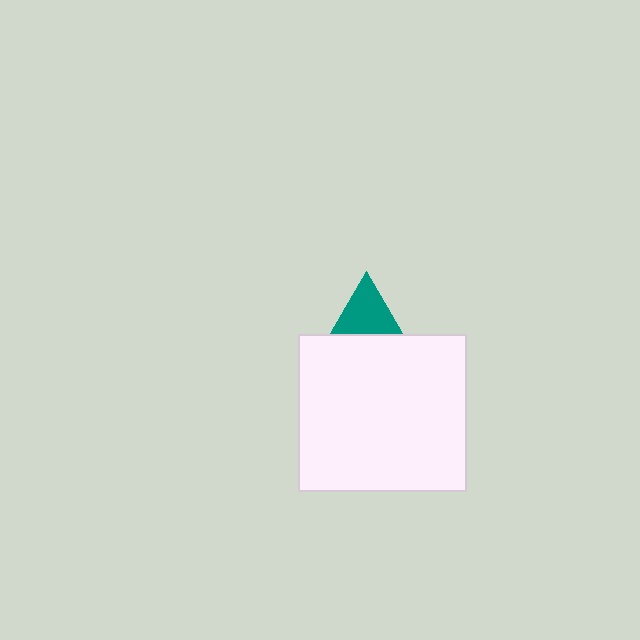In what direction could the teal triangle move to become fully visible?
The teal triangle could move up. That would shift it out from behind the white rectangle entirely.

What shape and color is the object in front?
The object in front is a white rectangle.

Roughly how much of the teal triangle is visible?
A small part of it is visible (roughly 40%).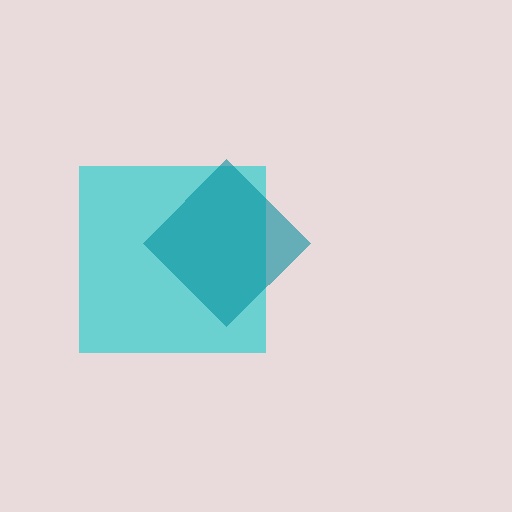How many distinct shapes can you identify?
There are 2 distinct shapes: a cyan square, a teal diamond.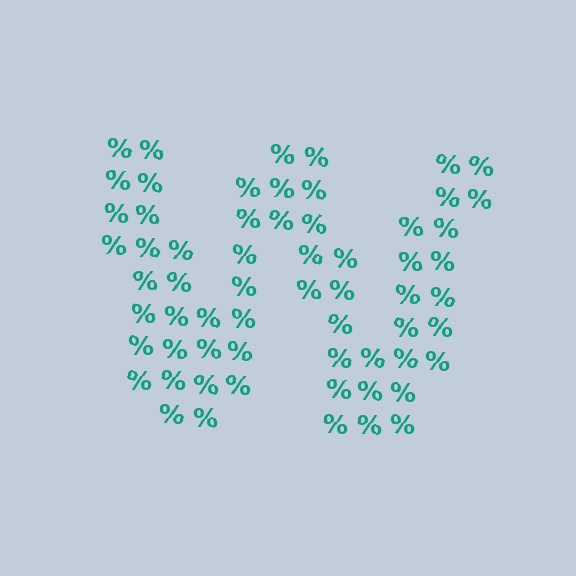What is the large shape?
The large shape is the letter W.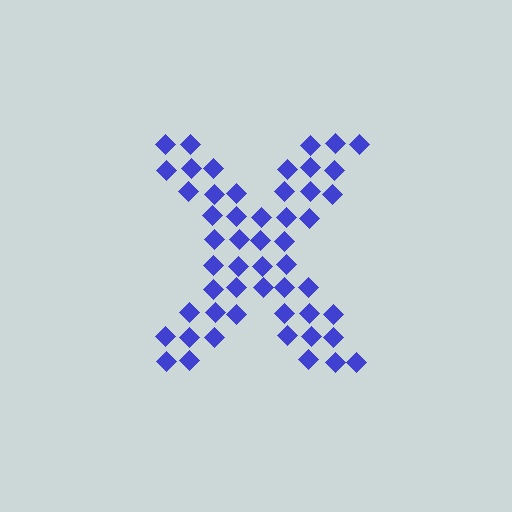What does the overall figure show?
The overall figure shows the letter X.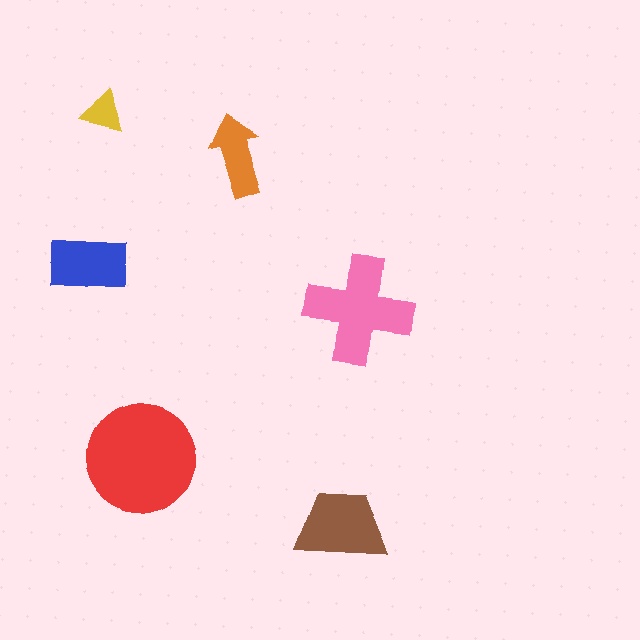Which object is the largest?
The red circle.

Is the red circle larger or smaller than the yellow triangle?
Larger.